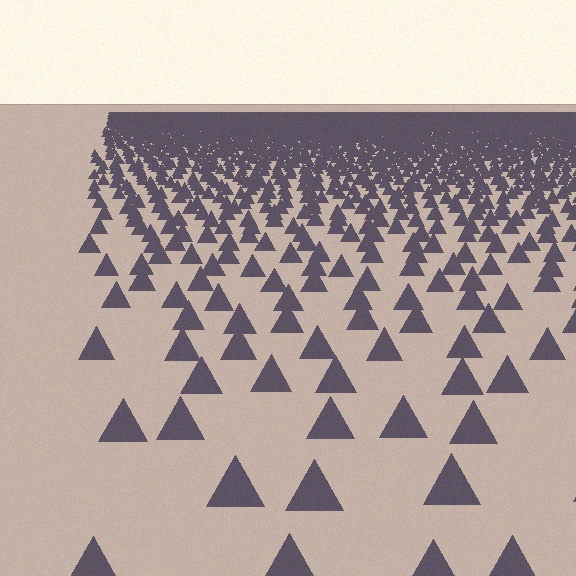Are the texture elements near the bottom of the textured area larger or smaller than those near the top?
Larger. Near the bottom, elements are closer to the viewer and appear at a bigger on-screen size.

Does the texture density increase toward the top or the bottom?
Density increases toward the top.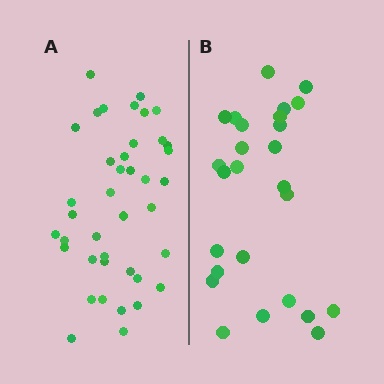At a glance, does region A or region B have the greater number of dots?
Region A (the left region) has more dots.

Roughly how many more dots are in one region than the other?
Region A has approximately 15 more dots than region B.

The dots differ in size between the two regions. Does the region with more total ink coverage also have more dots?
No. Region B has more total ink coverage because its dots are larger, but region A actually contains more individual dots. Total area can be misleading — the number of items is what matters here.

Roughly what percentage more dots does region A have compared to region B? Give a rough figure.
About 55% more.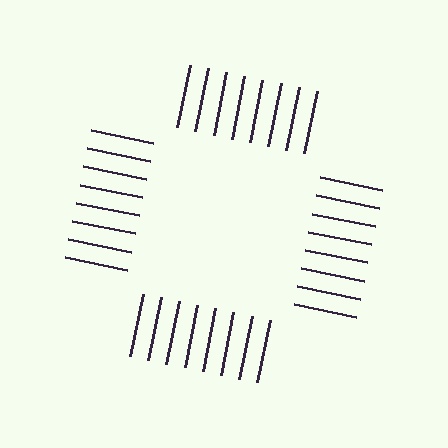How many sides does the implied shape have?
4 sides — the line-ends trace a square.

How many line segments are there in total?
32 — 8 along each of the 4 edges.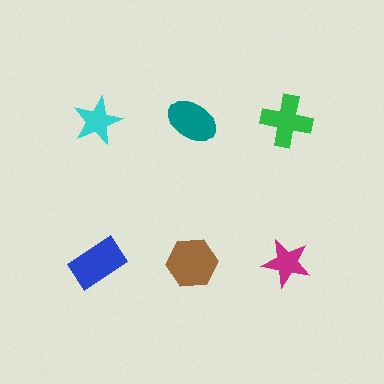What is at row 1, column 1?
A cyan star.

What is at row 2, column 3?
A magenta star.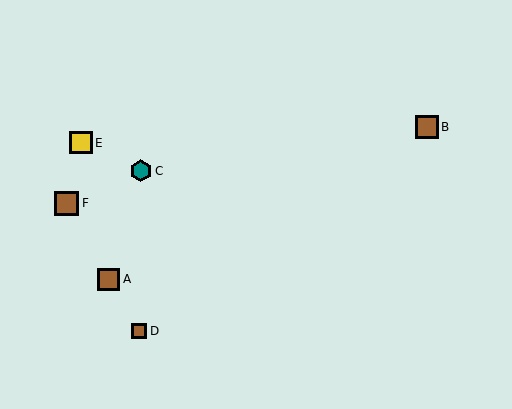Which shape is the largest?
The brown square (labeled F) is the largest.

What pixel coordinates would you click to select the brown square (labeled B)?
Click at (427, 127) to select the brown square B.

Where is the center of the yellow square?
The center of the yellow square is at (81, 143).